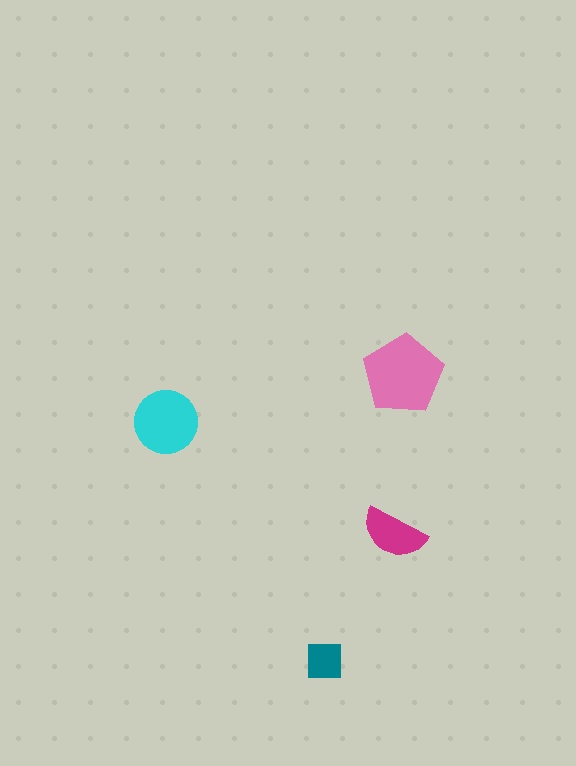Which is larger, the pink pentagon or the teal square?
The pink pentagon.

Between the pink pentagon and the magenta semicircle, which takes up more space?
The pink pentagon.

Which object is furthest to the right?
The pink pentagon is rightmost.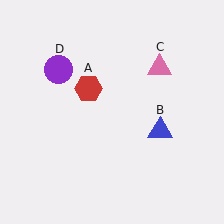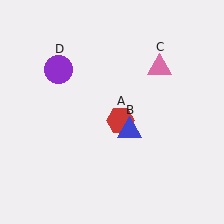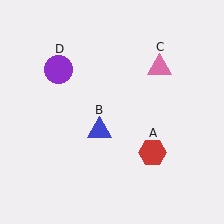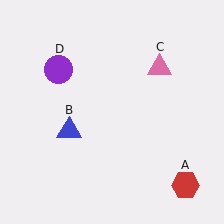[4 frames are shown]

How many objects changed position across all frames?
2 objects changed position: red hexagon (object A), blue triangle (object B).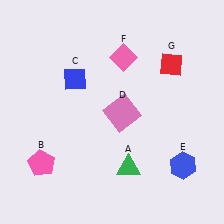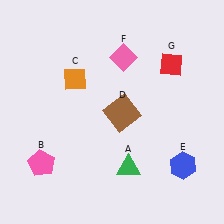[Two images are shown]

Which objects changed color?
C changed from blue to orange. D changed from pink to brown.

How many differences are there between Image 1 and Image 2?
There are 2 differences between the two images.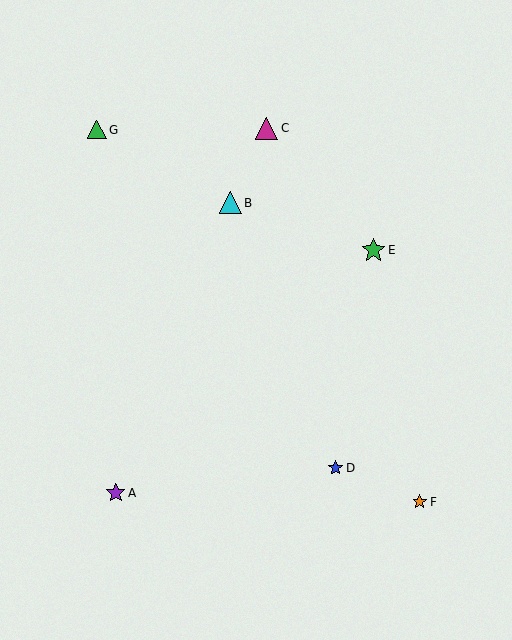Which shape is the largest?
The green star (labeled E) is the largest.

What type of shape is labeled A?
Shape A is a purple star.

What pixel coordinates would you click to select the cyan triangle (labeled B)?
Click at (230, 203) to select the cyan triangle B.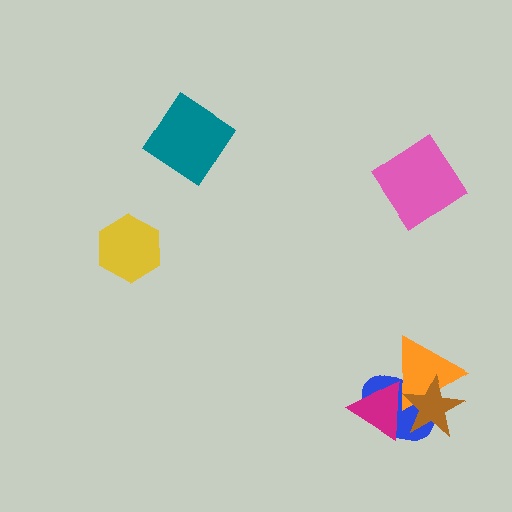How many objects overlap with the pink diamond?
0 objects overlap with the pink diamond.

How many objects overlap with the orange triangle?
3 objects overlap with the orange triangle.